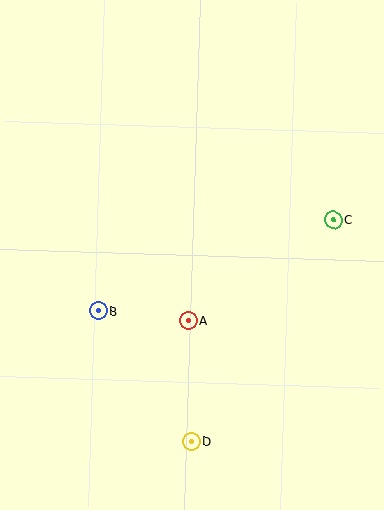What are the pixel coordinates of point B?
Point B is at (98, 311).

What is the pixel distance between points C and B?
The distance between C and B is 252 pixels.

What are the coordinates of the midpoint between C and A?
The midpoint between C and A is at (261, 270).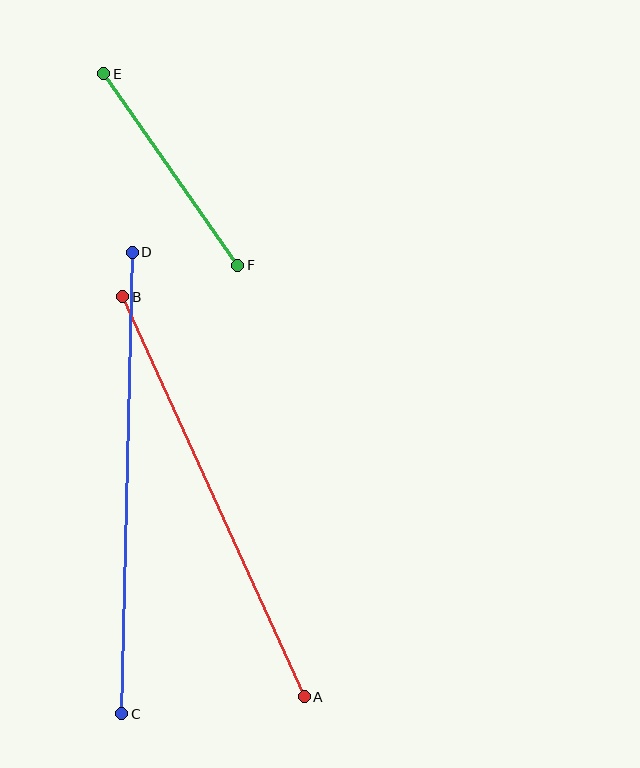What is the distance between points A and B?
The distance is approximately 439 pixels.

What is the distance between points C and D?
The distance is approximately 461 pixels.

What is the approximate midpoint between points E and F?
The midpoint is at approximately (171, 170) pixels.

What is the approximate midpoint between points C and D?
The midpoint is at approximately (127, 483) pixels.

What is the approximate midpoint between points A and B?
The midpoint is at approximately (213, 497) pixels.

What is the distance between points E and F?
The distance is approximately 234 pixels.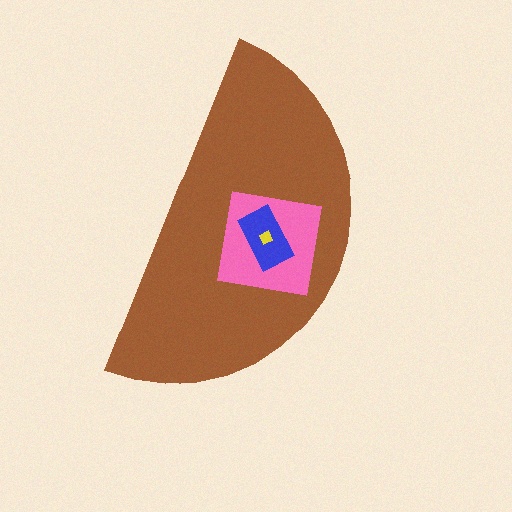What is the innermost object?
The yellow diamond.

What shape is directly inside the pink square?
The blue rectangle.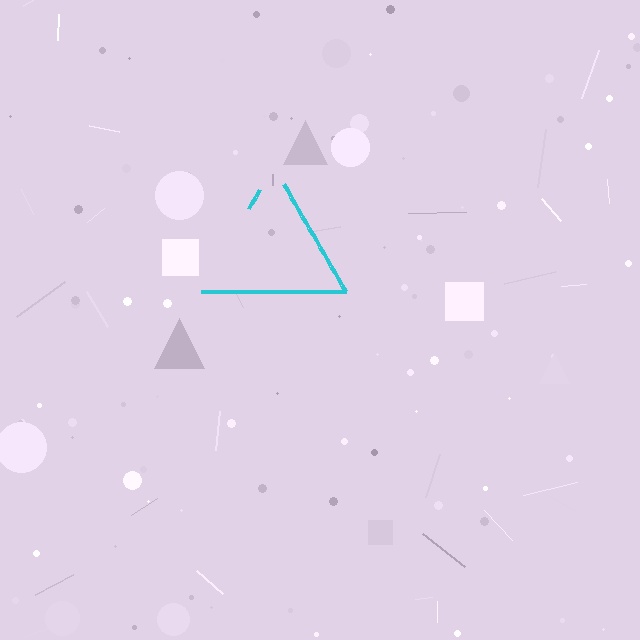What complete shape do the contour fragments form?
The contour fragments form a triangle.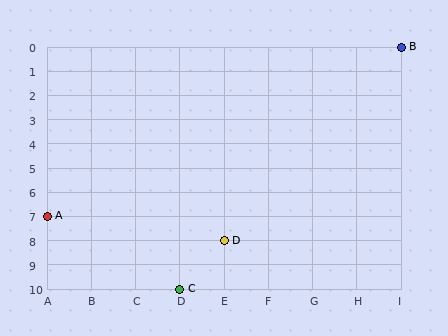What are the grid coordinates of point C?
Point C is at grid coordinates (D, 10).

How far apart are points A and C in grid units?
Points A and C are 3 columns and 3 rows apart (about 4.2 grid units diagonally).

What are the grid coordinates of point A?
Point A is at grid coordinates (A, 7).